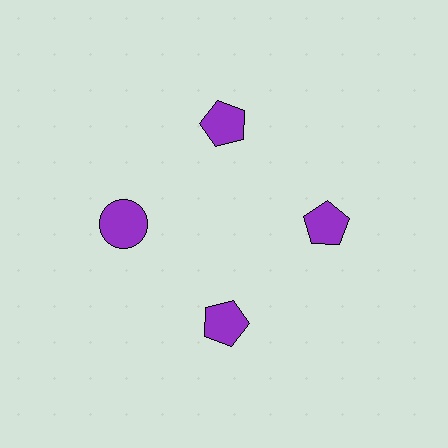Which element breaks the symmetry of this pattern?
The purple circle at roughly the 9 o'clock position breaks the symmetry. All other shapes are purple pentagons.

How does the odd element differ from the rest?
It has a different shape: circle instead of pentagon.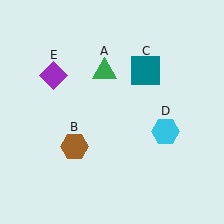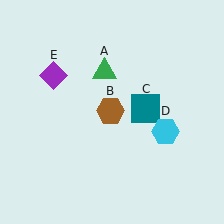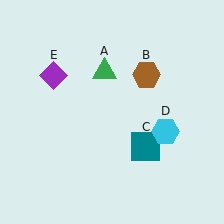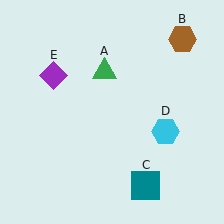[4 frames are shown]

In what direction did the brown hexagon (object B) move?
The brown hexagon (object B) moved up and to the right.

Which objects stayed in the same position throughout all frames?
Green triangle (object A) and cyan hexagon (object D) and purple diamond (object E) remained stationary.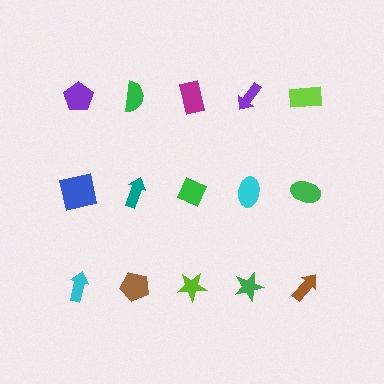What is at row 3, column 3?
A lime star.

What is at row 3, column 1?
A cyan arrow.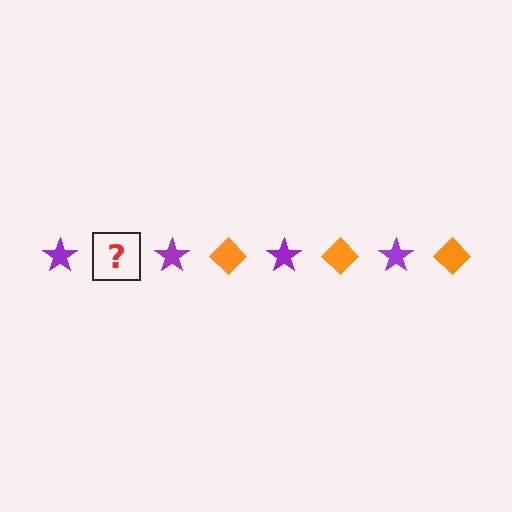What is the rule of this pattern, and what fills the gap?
The rule is that the pattern alternates between purple star and orange diamond. The gap should be filled with an orange diamond.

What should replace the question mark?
The question mark should be replaced with an orange diamond.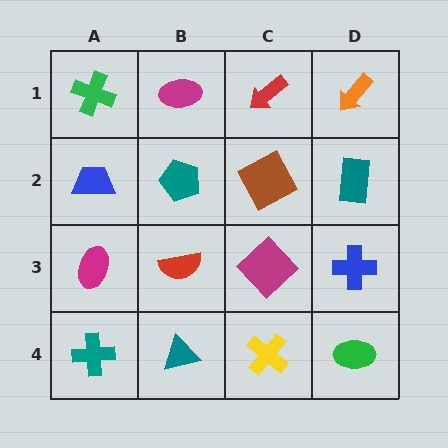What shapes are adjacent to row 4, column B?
A red semicircle (row 3, column B), a teal cross (row 4, column A), a yellow cross (row 4, column C).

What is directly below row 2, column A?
A magenta ellipse.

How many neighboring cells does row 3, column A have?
3.